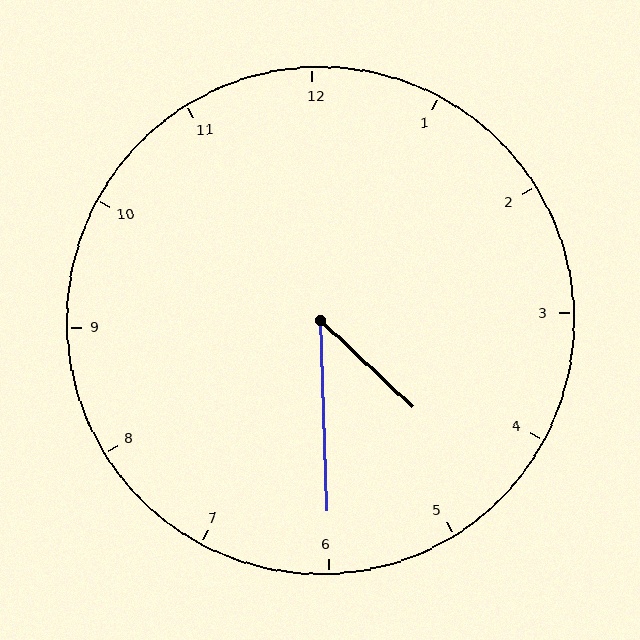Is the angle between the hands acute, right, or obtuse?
It is acute.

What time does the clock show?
4:30.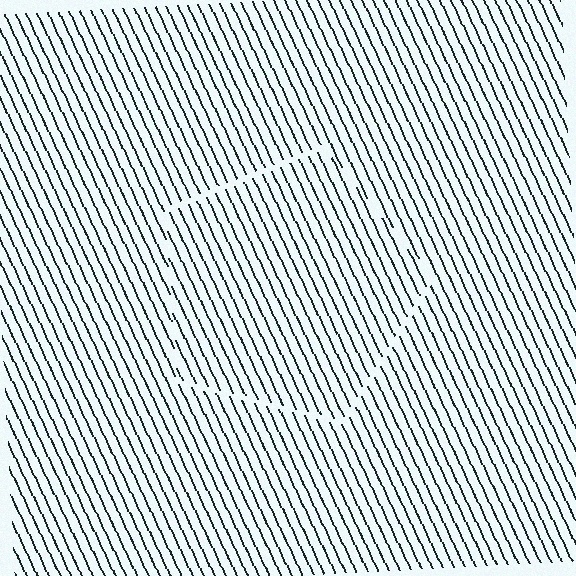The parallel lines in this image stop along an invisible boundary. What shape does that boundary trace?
An illusory pentagon. The interior of the shape contains the same grating, shifted by half a period — the contour is defined by the phase discontinuity where line-ends from the inner and outer gratings abut.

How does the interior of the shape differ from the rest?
The interior of the shape contains the same grating, shifted by half a period — the contour is defined by the phase discontinuity where line-ends from the inner and outer gratings abut.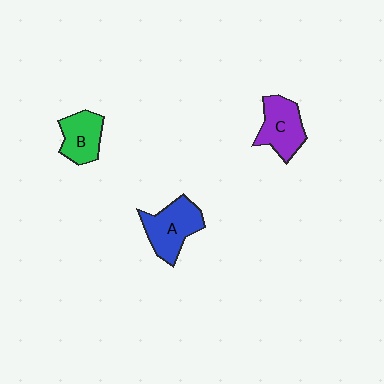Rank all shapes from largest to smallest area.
From largest to smallest: A (blue), C (purple), B (green).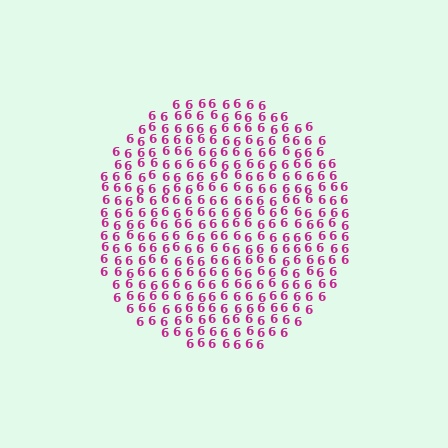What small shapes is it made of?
It is made of small digit 6's.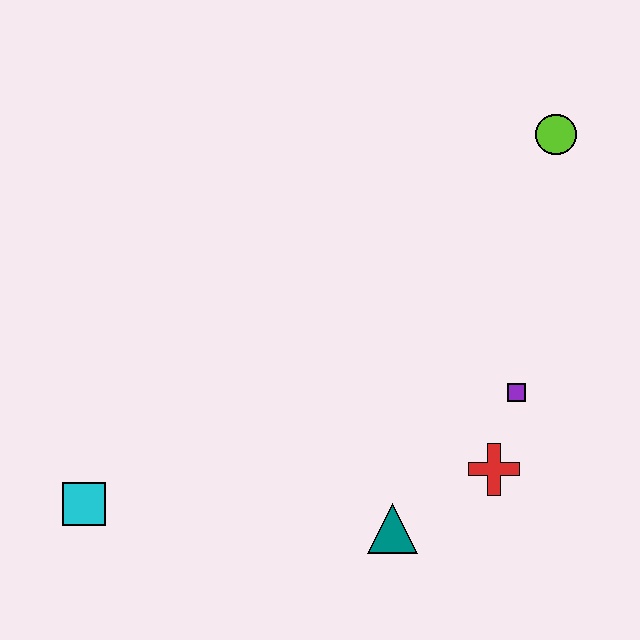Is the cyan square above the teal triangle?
Yes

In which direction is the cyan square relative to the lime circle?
The cyan square is to the left of the lime circle.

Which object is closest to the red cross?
The purple square is closest to the red cross.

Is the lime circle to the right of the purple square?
Yes